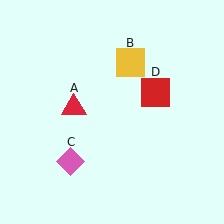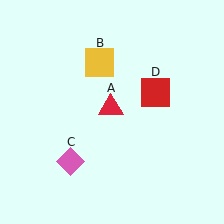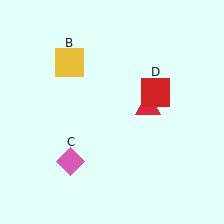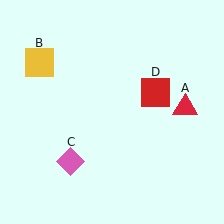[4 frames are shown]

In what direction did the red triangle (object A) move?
The red triangle (object A) moved right.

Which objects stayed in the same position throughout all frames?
Pink diamond (object C) and red square (object D) remained stationary.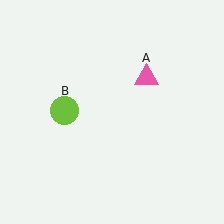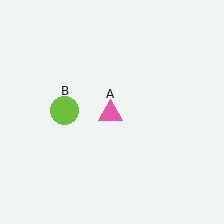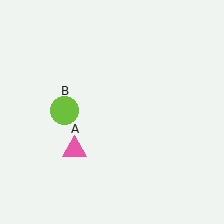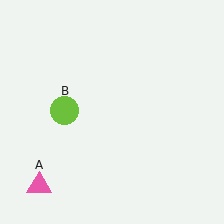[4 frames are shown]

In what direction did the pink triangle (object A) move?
The pink triangle (object A) moved down and to the left.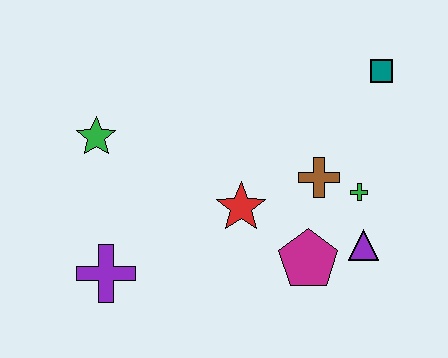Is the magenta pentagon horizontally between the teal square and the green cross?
No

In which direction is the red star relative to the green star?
The red star is to the right of the green star.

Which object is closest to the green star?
The purple cross is closest to the green star.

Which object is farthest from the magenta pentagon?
The green star is farthest from the magenta pentagon.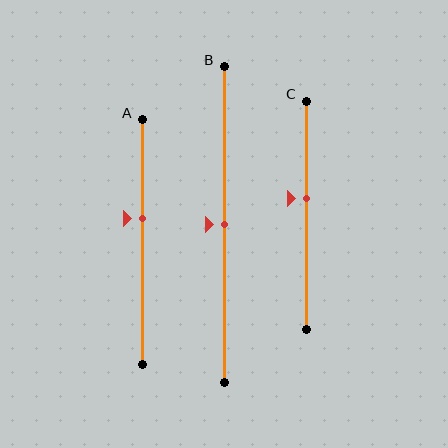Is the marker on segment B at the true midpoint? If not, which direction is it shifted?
Yes, the marker on segment B is at the true midpoint.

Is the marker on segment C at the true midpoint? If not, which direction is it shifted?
No, the marker on segment C is shifted upward by about 7% of the segment length.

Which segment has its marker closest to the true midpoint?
Segment B has its marker closest to the true midpoint.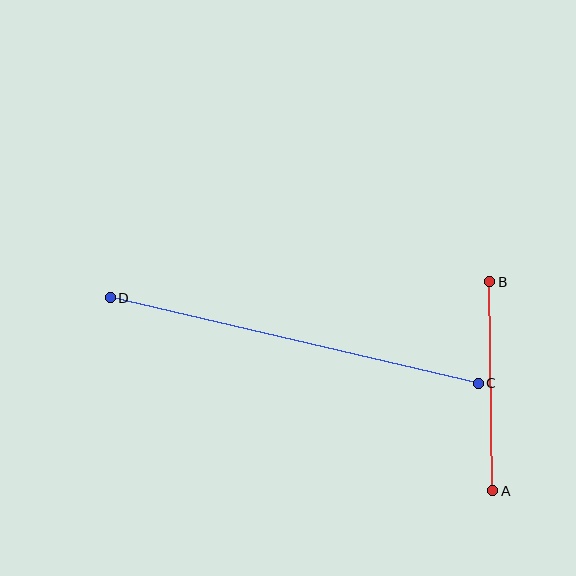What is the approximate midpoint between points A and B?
The midpoint is at approximately (491, 386) pixels.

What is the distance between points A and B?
The distance is approximately 209 pixels.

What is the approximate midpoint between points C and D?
The midpoint is at approximately (294, 340) pixels.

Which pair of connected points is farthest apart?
Points C and D are farthest apart.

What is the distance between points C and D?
The distance is approximately 378 pixels.